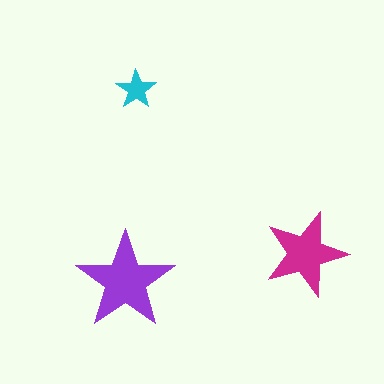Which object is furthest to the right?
The magenta star is rightmost.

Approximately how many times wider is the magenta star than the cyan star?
About 2 times wider.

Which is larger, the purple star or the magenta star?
The purple one.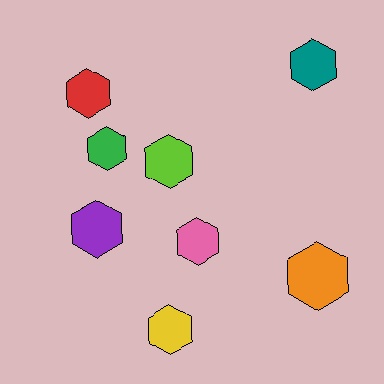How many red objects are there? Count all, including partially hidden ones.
There is 1 red object.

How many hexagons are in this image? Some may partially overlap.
There are 8 hexagons.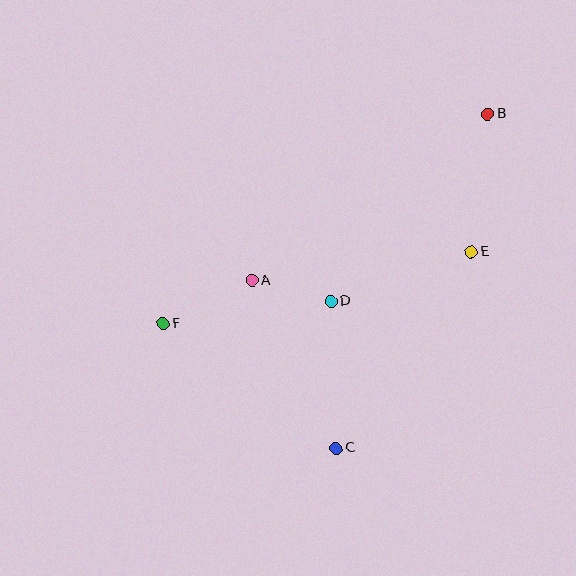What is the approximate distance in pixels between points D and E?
The distance between D and E is approximately 149 pixels.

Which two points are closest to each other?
Points A and D are closest to each other.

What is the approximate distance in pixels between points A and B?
The distance between A and B is approximately 289 pixels.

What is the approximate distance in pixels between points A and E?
The distance between A and E is approximately 221 pixels.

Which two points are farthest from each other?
Points B and F are farthest from each other.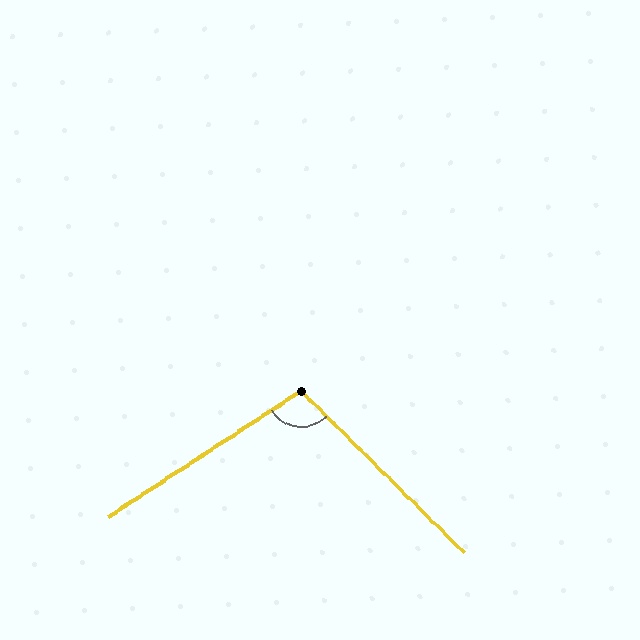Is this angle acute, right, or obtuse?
It is obtuse.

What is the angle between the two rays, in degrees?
Approximately 102 degrees.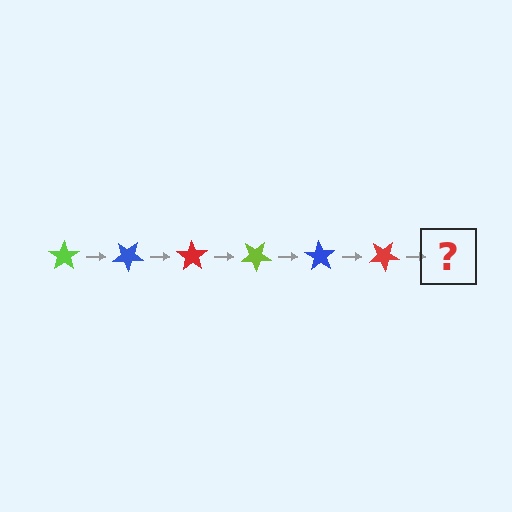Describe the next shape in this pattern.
It should be a lime star, rotated 210 degrees from the start.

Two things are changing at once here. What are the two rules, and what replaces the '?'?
The two rules are that it rotates 35 degrees each step and the color cycles through lime, blue, and red. The '?' should be a lime star, rotated 210 degrees from the start.